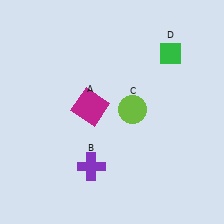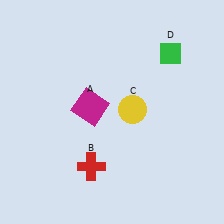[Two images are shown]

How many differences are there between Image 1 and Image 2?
There are 2 differences between the two images.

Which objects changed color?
B changed from purple to red. C changed from lime to yellow.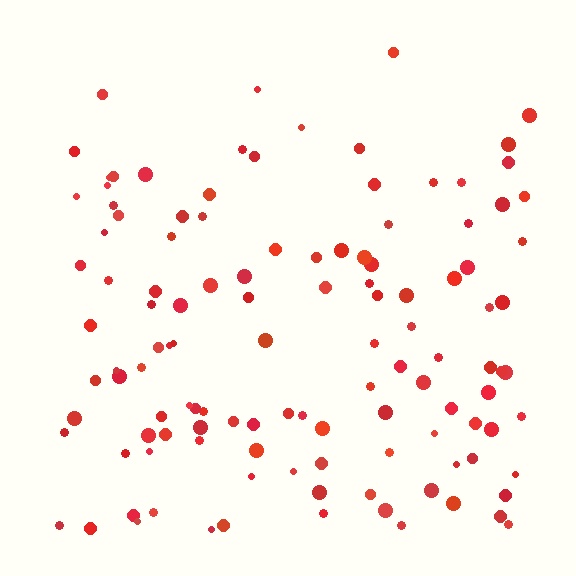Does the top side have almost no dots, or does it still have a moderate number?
Still a moderate number, just noticeably fewer than the bottom.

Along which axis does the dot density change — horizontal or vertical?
Vertical.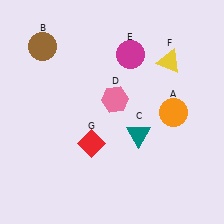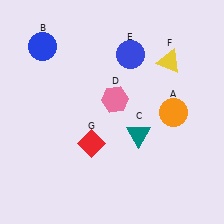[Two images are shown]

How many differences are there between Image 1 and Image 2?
There are 2 differences between the two images.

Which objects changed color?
B changed from brown to blue. E changed from magenta to blue.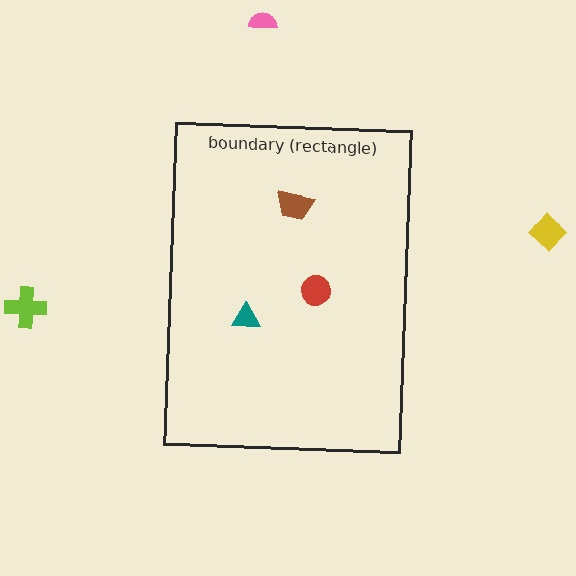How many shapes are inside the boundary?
3 inside, 3 outside.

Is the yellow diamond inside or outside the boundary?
Outside.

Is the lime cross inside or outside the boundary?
Outside.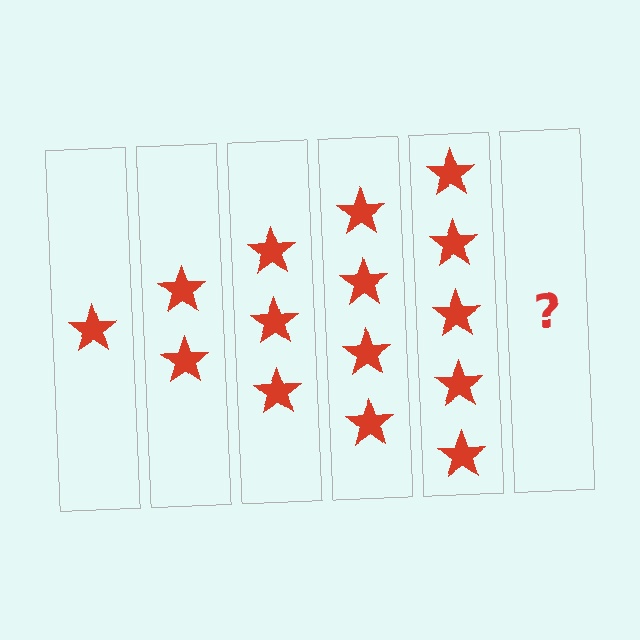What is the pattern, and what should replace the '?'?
The pattern is that each step adds one more star. The '?' should be 6 stars.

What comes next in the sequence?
The next element should be 6 stars.